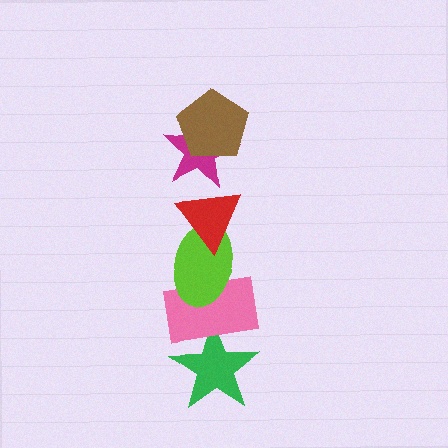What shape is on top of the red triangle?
The magenta star is on top of the red triangle.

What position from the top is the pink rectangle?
The pink rectangle is 5th from the top.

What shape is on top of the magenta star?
The brown pentagon is on top of the magenta star.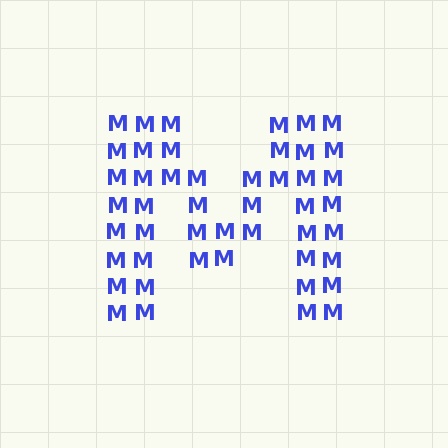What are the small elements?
The small elements are letter M's.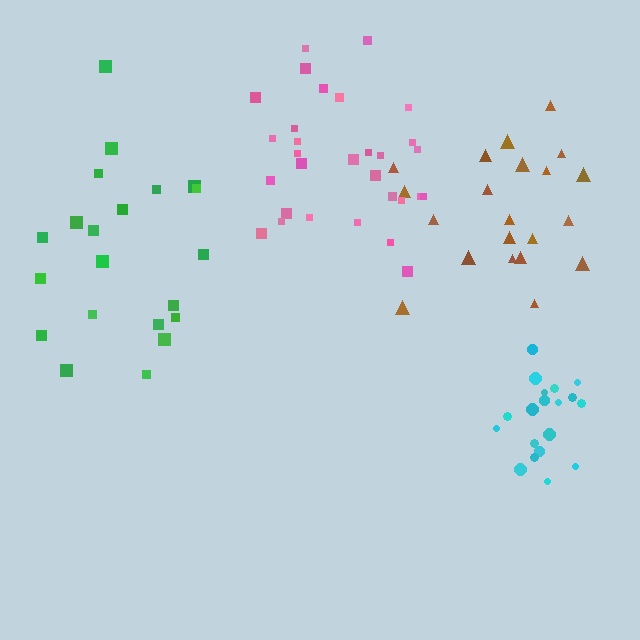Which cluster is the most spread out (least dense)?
Green.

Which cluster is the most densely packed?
Cyan.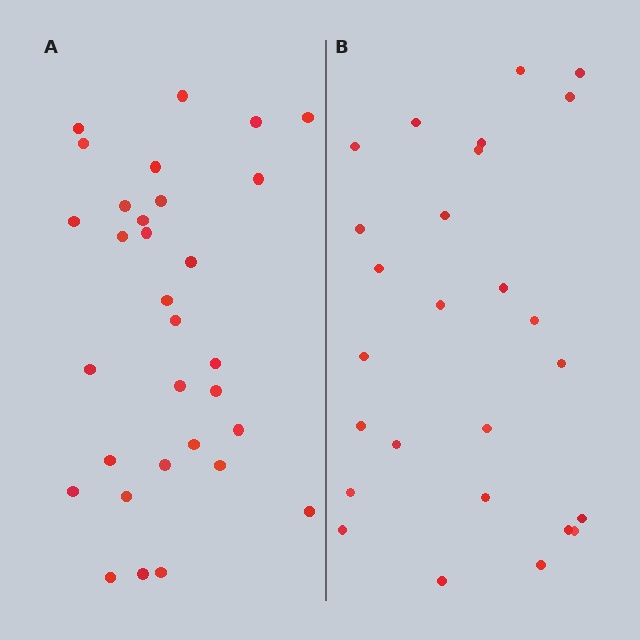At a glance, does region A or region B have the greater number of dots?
Region A (the left region) has more dots.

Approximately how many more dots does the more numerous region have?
Region A has about 5 more dots than region B.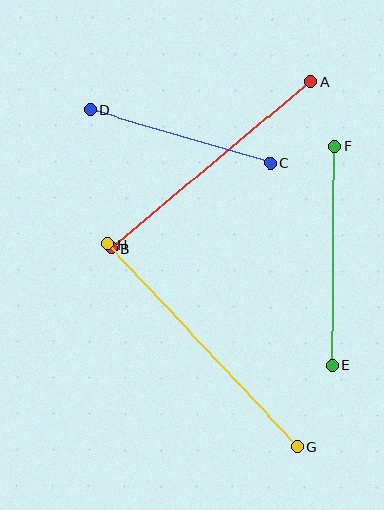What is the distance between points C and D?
The distance is approximately 187 pixels.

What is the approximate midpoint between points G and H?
The midpoint is at approximately (202, 346) pixels.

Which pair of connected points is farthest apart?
Points G and H are farthest apart.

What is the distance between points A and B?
The distance is approximately 260 pixels.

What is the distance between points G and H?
The distance is approximately 277 pixels.